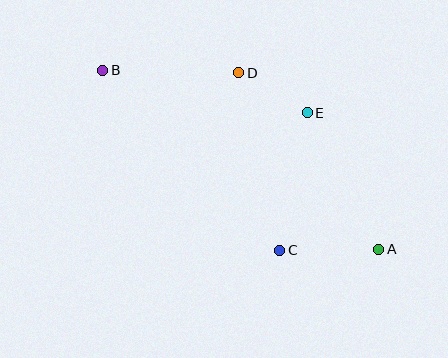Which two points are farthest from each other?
Points A and B are farthest from each other.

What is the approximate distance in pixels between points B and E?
The distance between B and E is approximately 209 pixels.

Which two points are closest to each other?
Points D and E are closest to each other.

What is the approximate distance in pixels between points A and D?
The distance between A and D is approximately 225 pixels.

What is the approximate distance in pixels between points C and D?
The distance between C and D is approximately 182 pixels.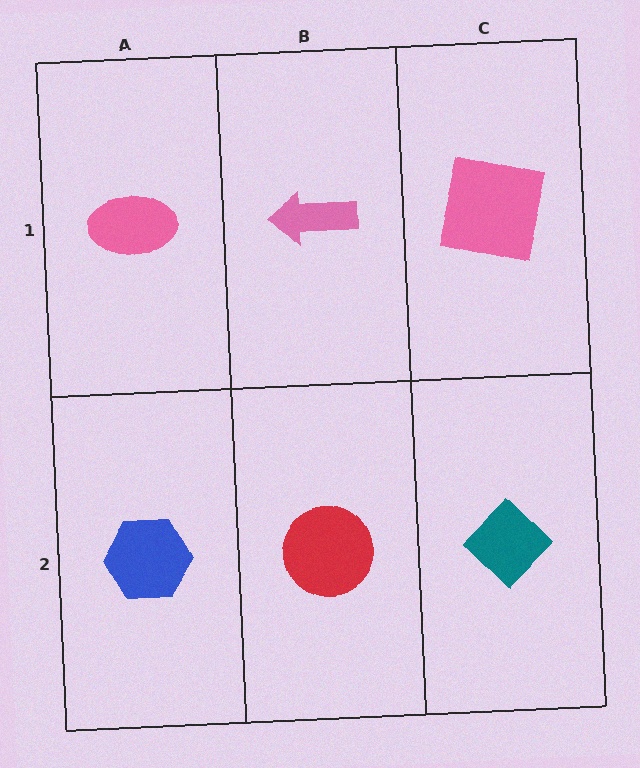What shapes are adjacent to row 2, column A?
A pink ellipse (row 1, column A), a red circle (row 2, column B).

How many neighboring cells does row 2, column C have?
2.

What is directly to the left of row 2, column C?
A red circle.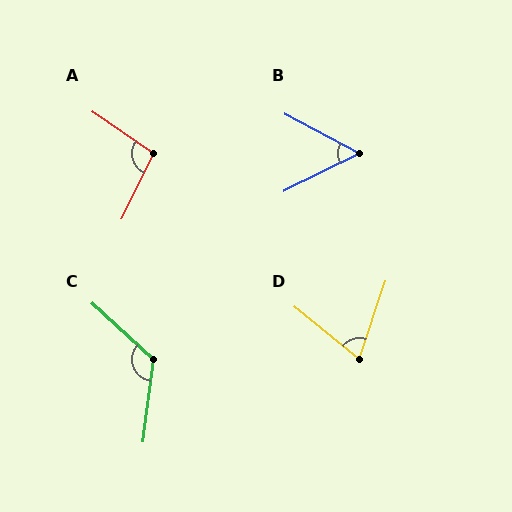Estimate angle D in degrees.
Approximately 69 degrees.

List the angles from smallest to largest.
B (54°), D (69°), A (99°), C (126°).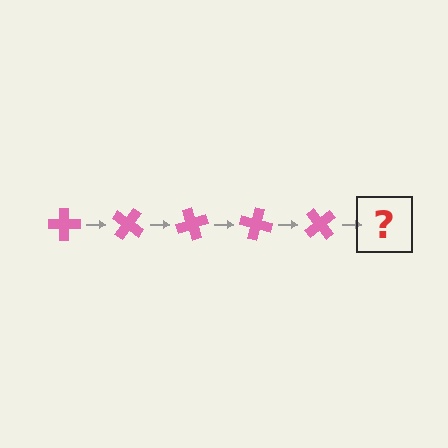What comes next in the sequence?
The next element should be a pink cross rotated 175 degrees.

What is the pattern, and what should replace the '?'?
The pattern is that the cross rotates 35 degrees each step. The '?' should be a pink cross rotated 175 degrees.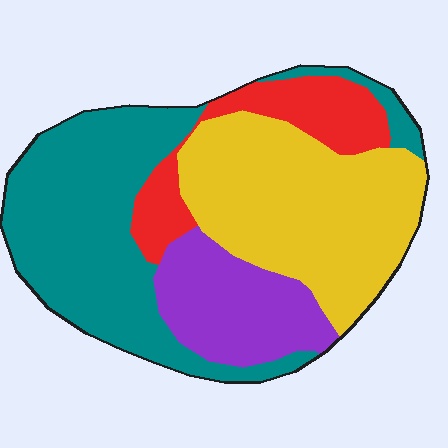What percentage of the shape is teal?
Teal covers around 35% of the shape.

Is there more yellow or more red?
Yellow.